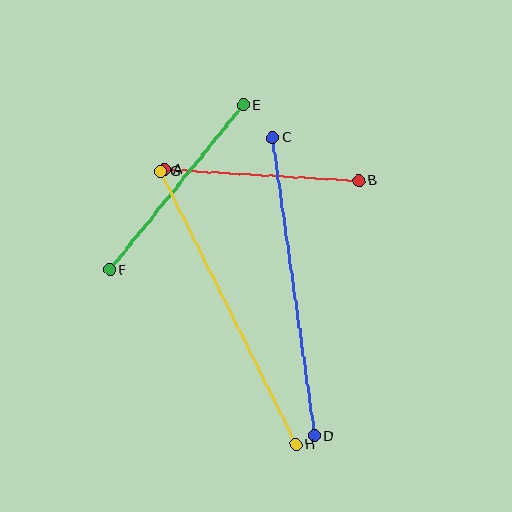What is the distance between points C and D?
The distance is approximately 301 pixels.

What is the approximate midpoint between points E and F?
The midpoint is at approximately (176, 188) pixels.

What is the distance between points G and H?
The distance is approximately 304 pixels.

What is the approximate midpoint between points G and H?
The midpoint is at approximately (228, 308) pixels.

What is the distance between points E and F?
The distance is approximately 212 pixels.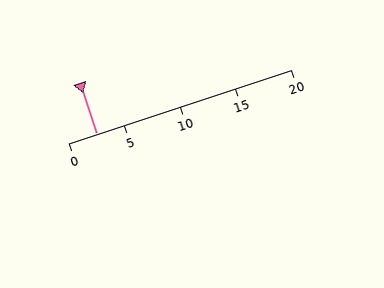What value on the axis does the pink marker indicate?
The marker indicates approximately 2.5.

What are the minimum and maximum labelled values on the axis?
The axis runs from 0 to 20.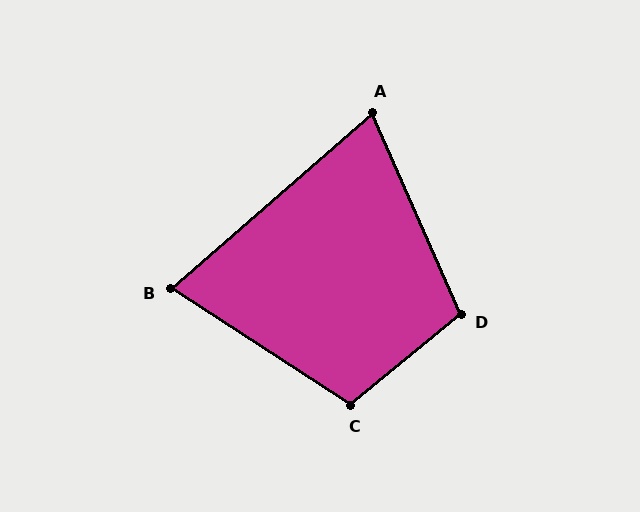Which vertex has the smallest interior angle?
A, at approximately 72 degrees.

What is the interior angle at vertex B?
Approximately 74 degrees (acute).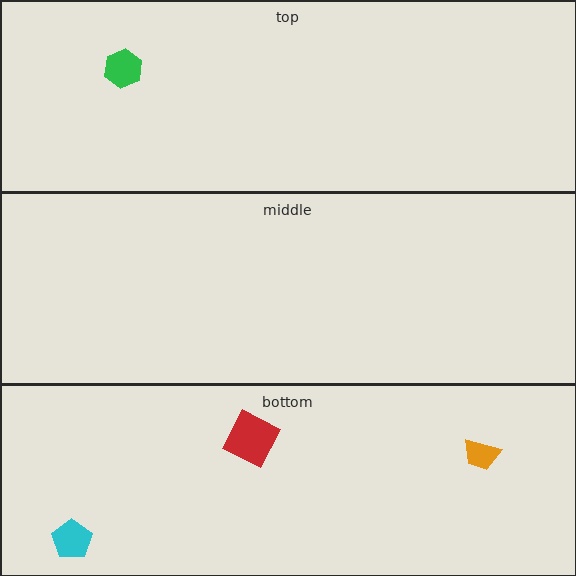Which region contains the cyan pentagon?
The bottom region.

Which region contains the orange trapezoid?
The bottom region.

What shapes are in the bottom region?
The orange trapezoid, the cyan pentagon, the red diamond.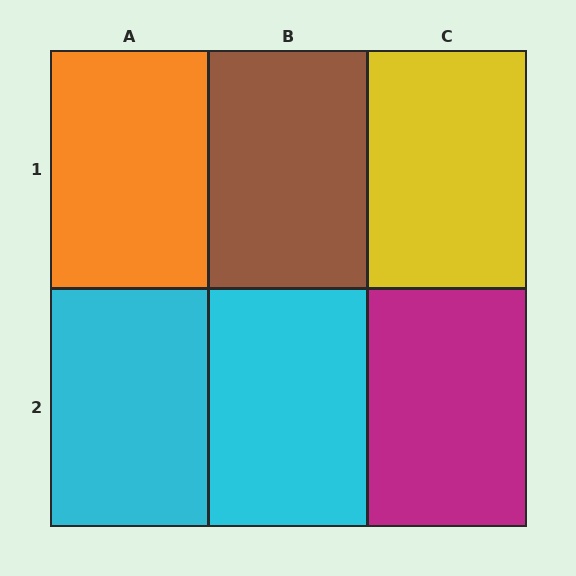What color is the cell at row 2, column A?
Cyan.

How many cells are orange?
1 cell is orange.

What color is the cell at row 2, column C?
Magenta.